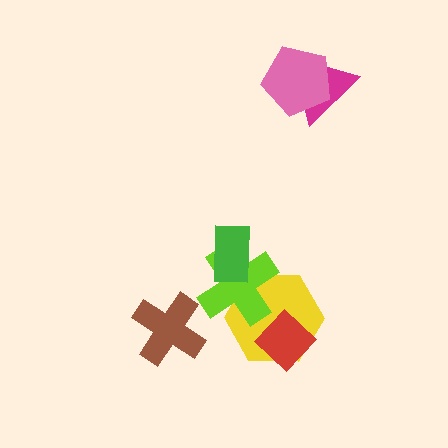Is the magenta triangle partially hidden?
Yes, it is partially covered by another shape.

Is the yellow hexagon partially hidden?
Yes, it is partially covered by another shape.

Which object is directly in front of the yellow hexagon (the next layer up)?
The red diamond is directly in front of the yellow hexagon.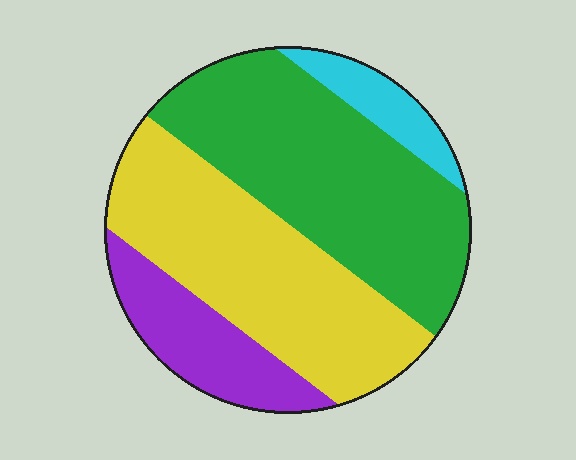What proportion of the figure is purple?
Purple takes up about one sixth (1/6) of the figure.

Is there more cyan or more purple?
Purple.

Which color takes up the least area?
Cyan, at roughly 5%.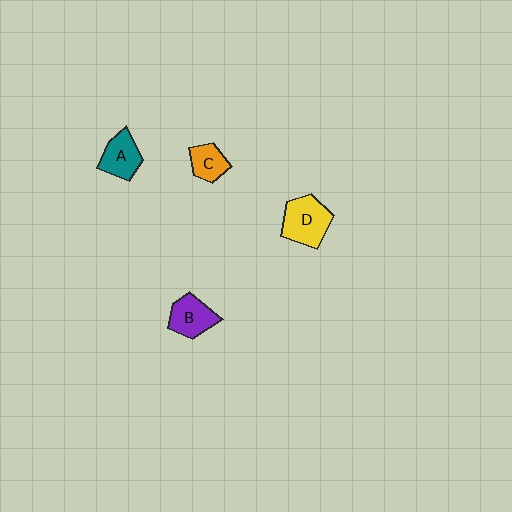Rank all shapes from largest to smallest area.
From largest to smallest: D (yellow), B (purple), A (teal), C (orange).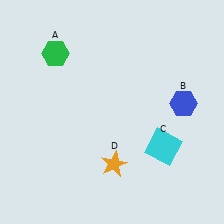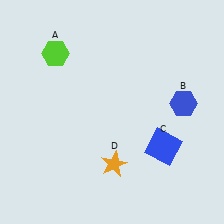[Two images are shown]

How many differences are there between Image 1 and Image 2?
There are 2 differences between the two images.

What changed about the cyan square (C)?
In Image 1, C is cyan. In Image 2, it changed to blue.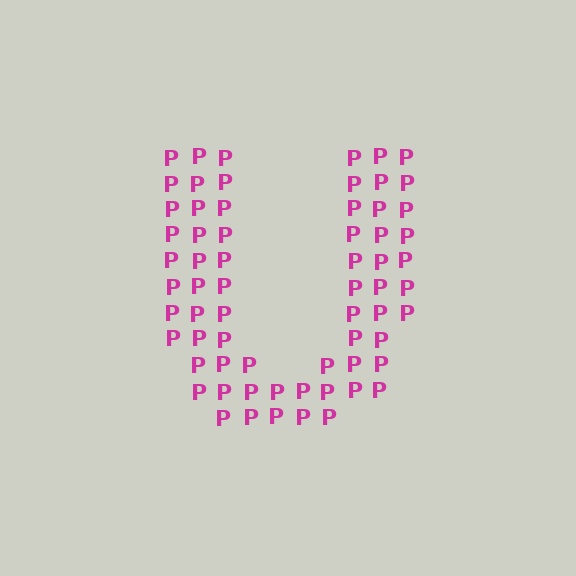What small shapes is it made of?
It is made of small letter P's.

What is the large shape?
The large shape is the letter U.